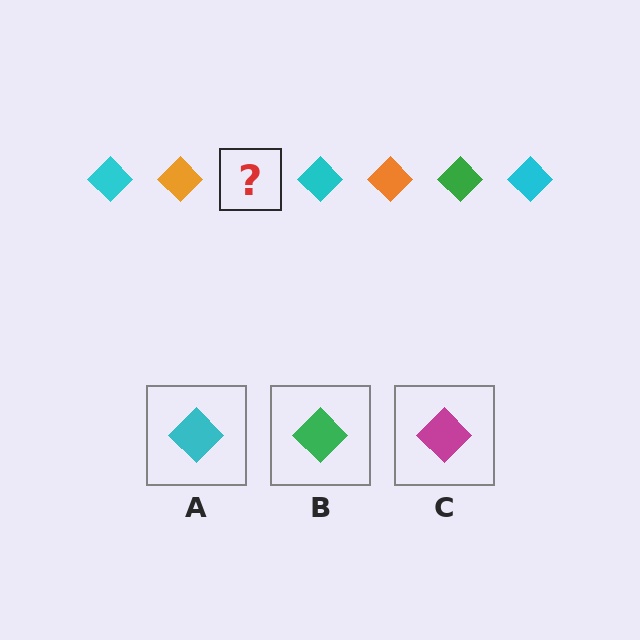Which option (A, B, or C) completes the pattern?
B.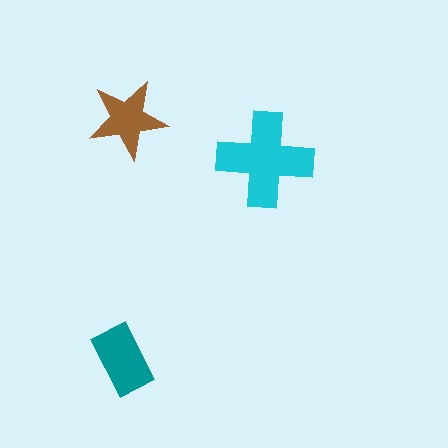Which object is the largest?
The cyan cross.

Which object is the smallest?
The brown star.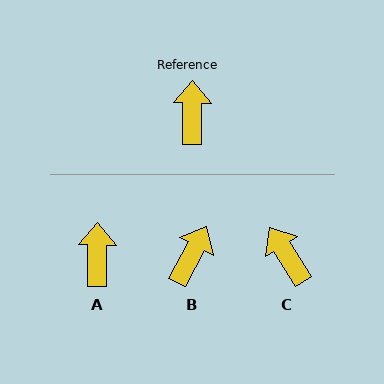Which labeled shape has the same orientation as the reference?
A.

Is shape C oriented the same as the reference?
No, it is off by about 33 degrees.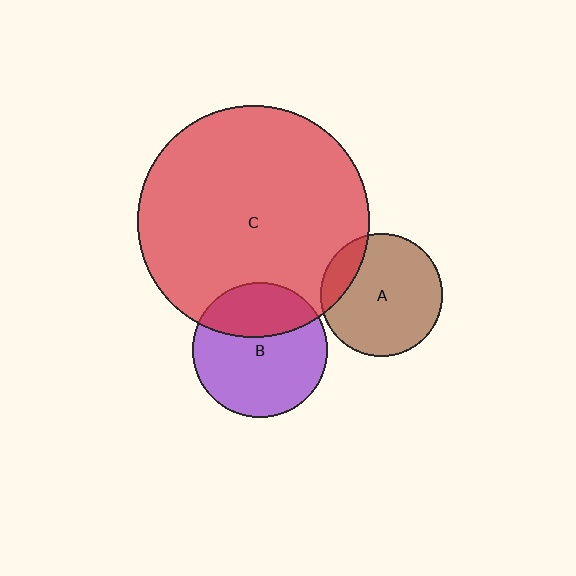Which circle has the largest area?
Circle C (red).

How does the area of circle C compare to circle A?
Approximately 3.6 times.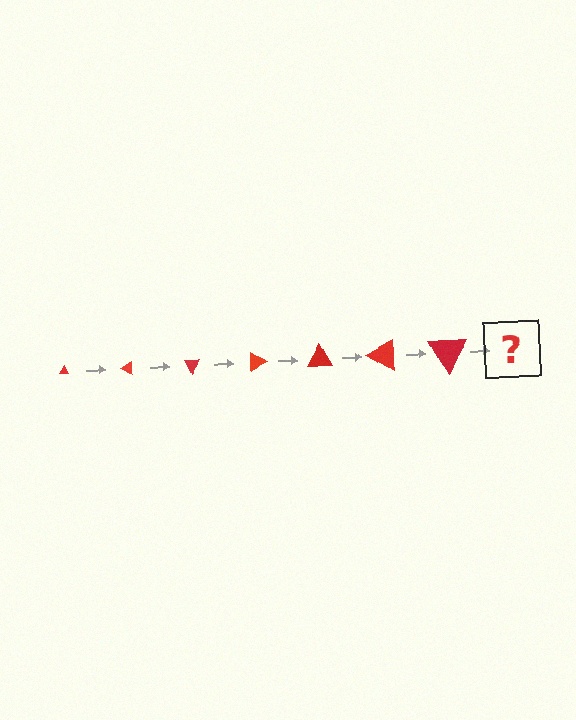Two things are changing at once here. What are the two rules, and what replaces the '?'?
The two rules are that the triangle grows larger each step and it rotates 30 degrees each step. The '?' should be a triangle, larger than the previous one and rotated 210 degrees from the start.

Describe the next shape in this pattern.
It should be a triangle, larger than the previous one and rotated 210 degrees from the start.